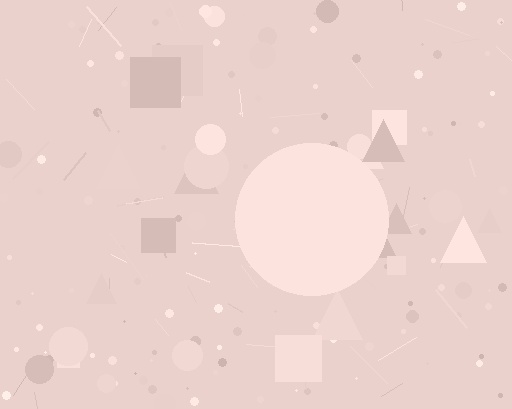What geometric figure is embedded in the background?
A circle is embedded in the background.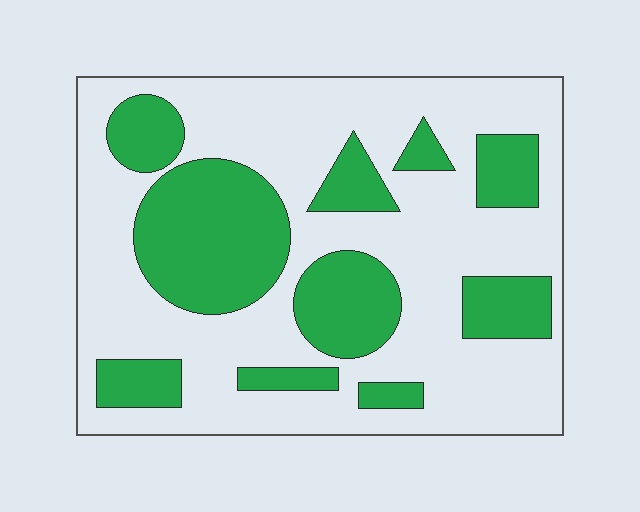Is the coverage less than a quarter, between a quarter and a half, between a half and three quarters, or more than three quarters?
Between a quarter and a half.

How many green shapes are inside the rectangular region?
10.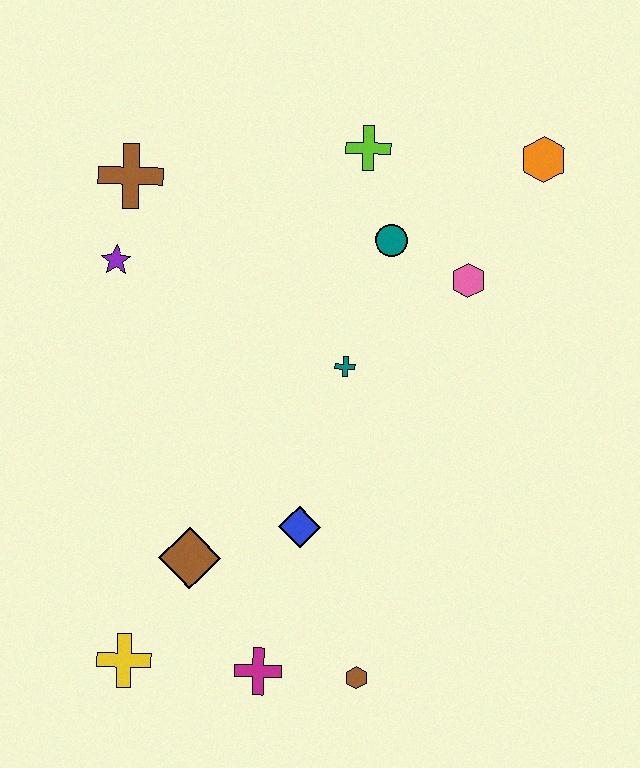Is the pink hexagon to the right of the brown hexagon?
Yes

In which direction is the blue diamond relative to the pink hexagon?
The blue diamond is below the pink hexagon.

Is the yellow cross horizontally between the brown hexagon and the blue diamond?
No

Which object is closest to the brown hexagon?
The magenta cross is closest to the brown hexagon.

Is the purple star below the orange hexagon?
Yes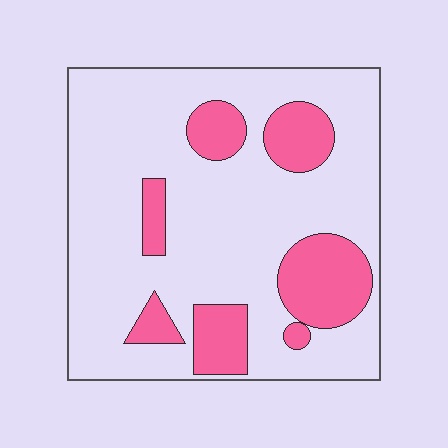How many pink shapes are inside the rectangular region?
7.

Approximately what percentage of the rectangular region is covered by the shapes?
Approximately 25%.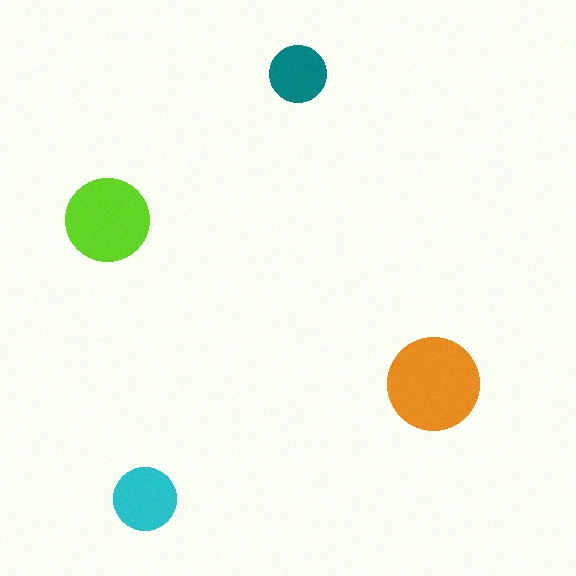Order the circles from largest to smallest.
the orange one, the lime one, the cyan one, the teal one.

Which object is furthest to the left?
The lime circle is leftmost.